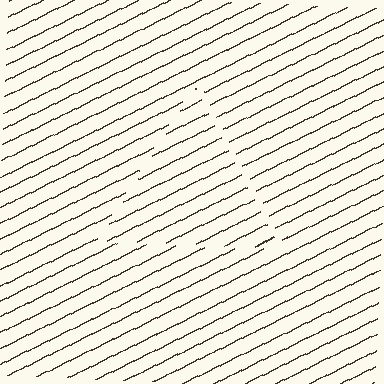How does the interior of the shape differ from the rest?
The interior of the shape contains the same grating, shifted by half a period — the contour is defined by the phase discontinuity where line-ends from the inner and outer gratings abut.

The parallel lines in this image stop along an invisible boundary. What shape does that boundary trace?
An illusory triangle. The interior of the shape contains the same grating, shifted by half a period — the contour is defined by the phase discontinuity where line-ends from the inner and outer gratings abut.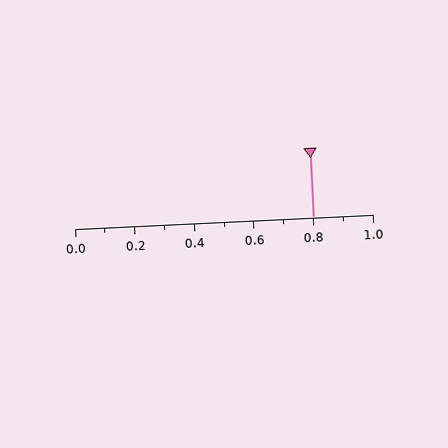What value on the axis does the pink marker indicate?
The marker indicates approximately 0.8.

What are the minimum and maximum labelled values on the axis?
The axis runs from 0.0 to 1.0.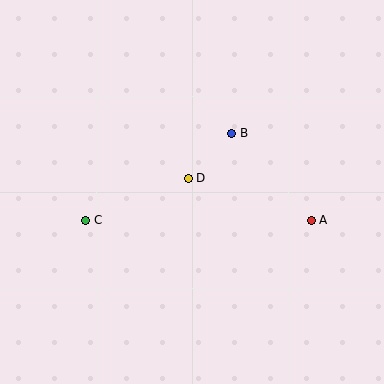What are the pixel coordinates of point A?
Point A is at (311, 220).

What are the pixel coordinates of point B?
Point B is at (232, 133).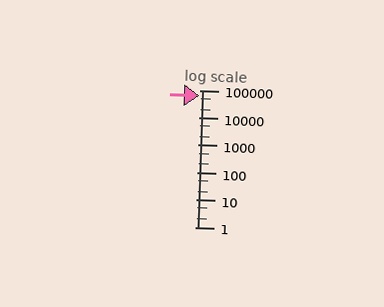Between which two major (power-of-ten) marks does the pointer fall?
The pointer is between 10000 and 100000.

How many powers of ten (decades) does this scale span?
The scale spans 5 decades, from 1 to 100000.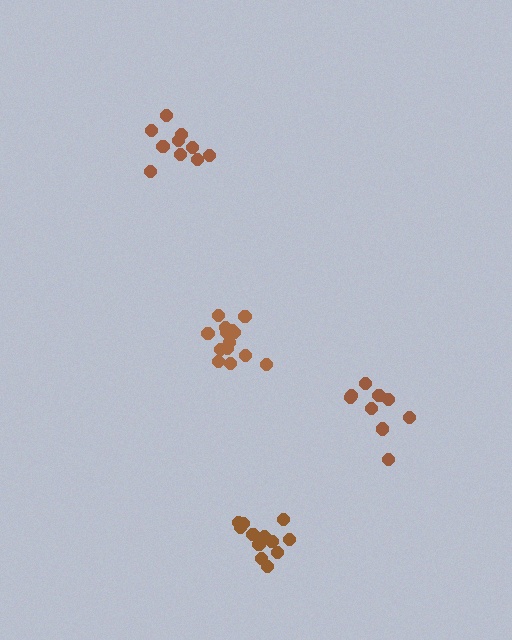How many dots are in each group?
Group 1: 10 dots, Group 2: 9 dots, Group 3: 14 dots, Group 4: 13 dots (46 total).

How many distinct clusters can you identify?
There are 4 distinct clusters.